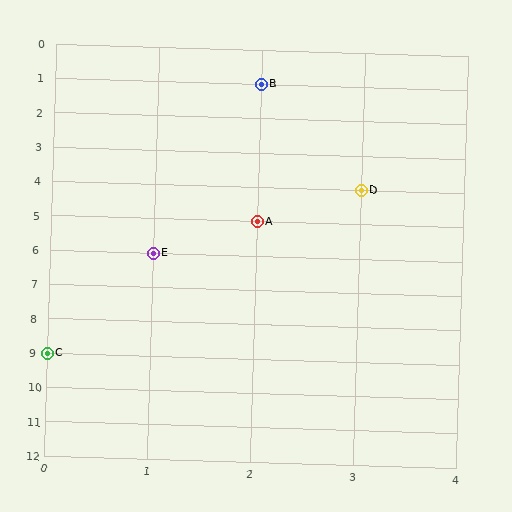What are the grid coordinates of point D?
Point D is at grid coordinates (3, 4).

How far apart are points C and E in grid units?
Points C and E are 1 column and 3 rows apart (about 3.2 grid units diagonally).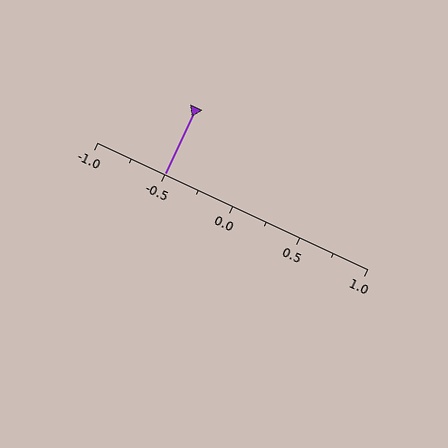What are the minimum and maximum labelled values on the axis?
The axis runs from -1.0 to 1.0.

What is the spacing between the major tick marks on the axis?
The major ticks are spaced 0.5 apart.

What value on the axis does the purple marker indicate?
The marker indicates approximately -0.5.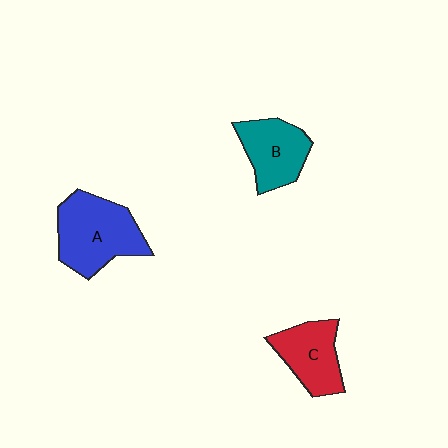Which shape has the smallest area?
Shape C (red).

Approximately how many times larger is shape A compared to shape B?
Approximately 1.4 times.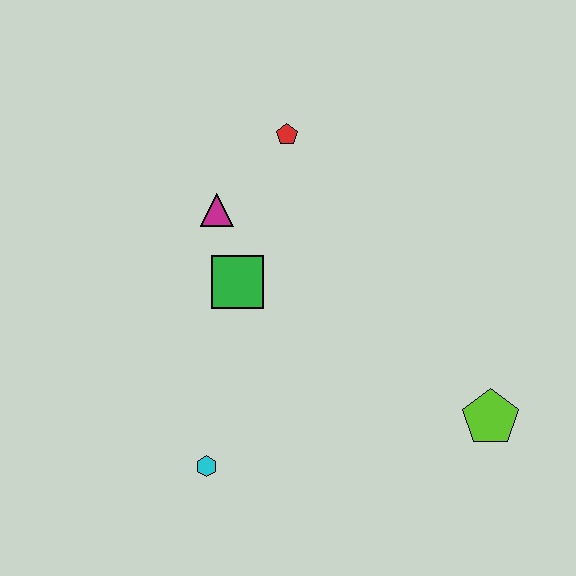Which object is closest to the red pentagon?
The magenta triangle is closest to the red pentagon.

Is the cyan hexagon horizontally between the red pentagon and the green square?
No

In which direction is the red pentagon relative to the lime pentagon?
The red pentagon is above the lime pentagon.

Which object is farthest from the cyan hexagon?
The red pentagon is farthest from the cyan hexagon.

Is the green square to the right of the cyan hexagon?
Yes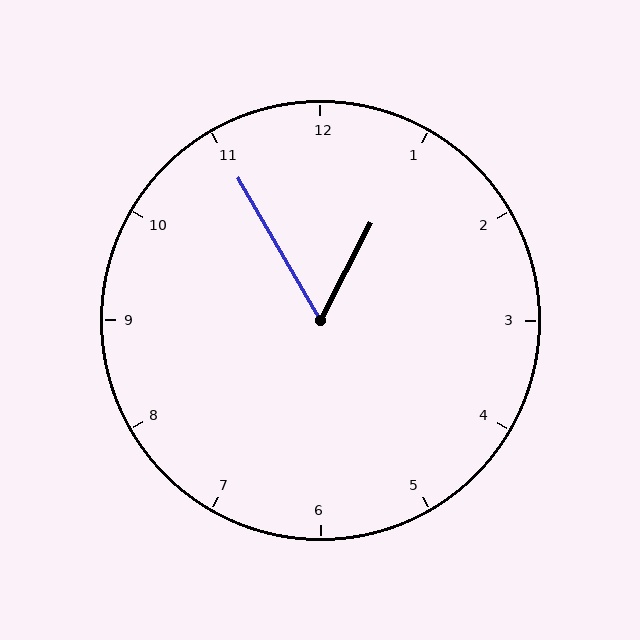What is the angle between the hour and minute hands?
Approximately 58 degrees.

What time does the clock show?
12:55.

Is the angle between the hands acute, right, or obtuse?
It is acute.